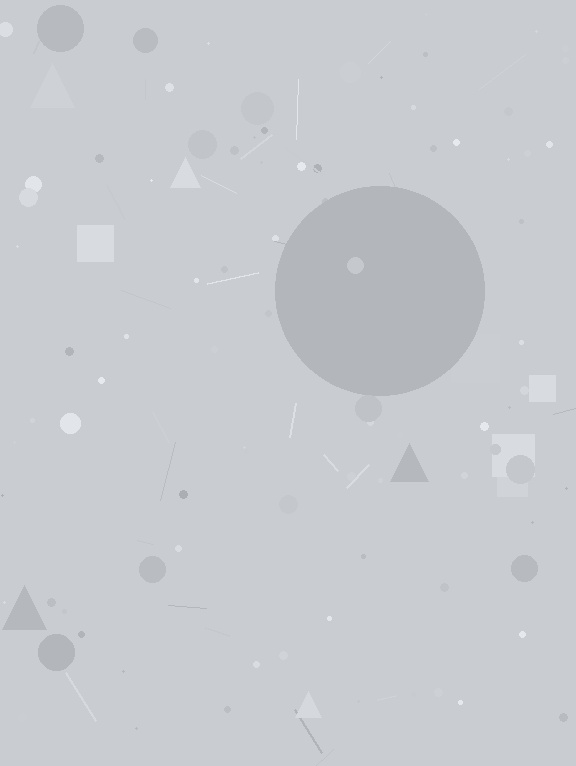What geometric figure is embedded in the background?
A circle is embedded in the background.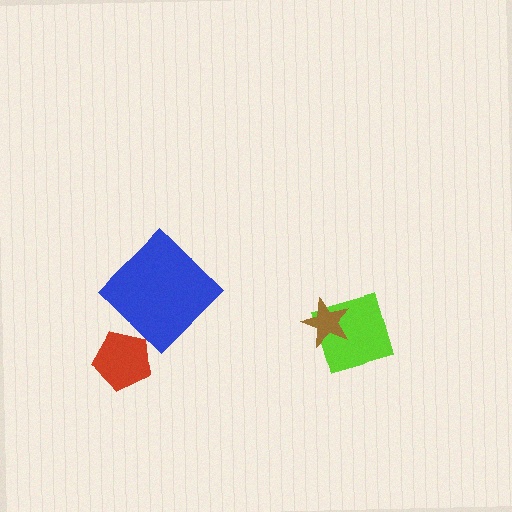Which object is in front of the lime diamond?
The brown star is in front of the lime diamond.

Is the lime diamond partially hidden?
Yes, it is partially covered by another shape.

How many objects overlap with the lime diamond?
1 object overlaps with the lime diamond.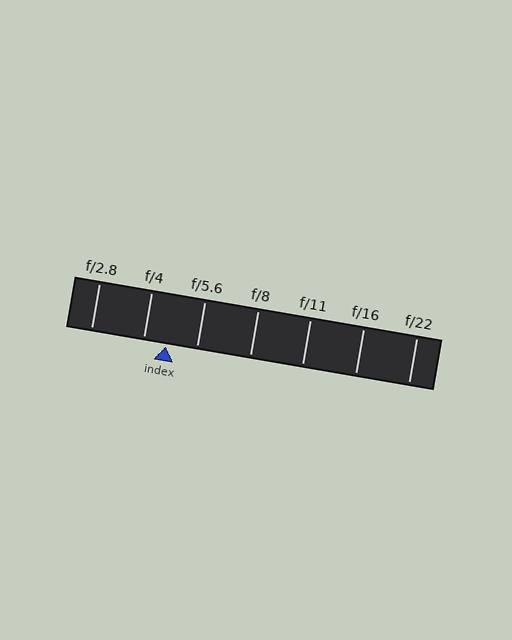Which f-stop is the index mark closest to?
The index mark is closest to f/4.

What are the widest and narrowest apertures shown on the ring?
The widest aperture shown is f/2.8 and the narrowest is f/22.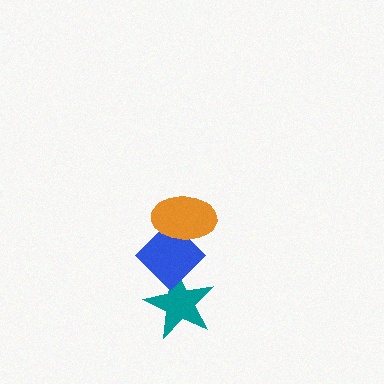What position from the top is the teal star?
The teal star is 3rd from the top.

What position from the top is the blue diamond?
The blue diamond is 2nd from the top.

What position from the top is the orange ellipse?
The orange ellipse is 1st from the top.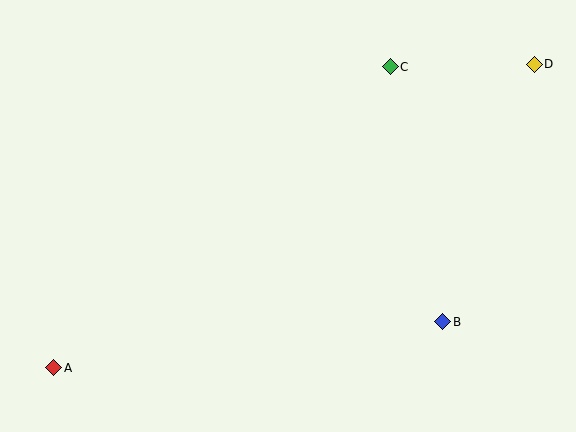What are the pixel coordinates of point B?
Point B is at (443, 322).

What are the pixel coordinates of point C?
Point C is at (390, 67).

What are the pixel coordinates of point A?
Point A is at (54, 368).